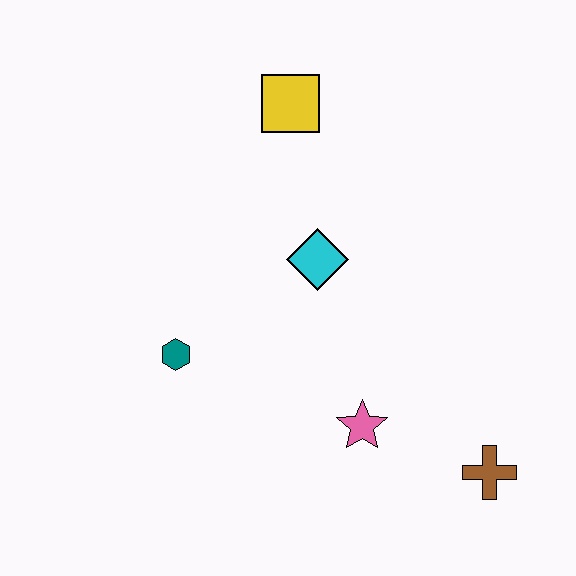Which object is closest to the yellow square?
The cyan diamond is closest to the yellow square.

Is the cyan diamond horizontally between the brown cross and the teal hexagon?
Yes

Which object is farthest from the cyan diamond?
The brown cross is farthest from the cyan diamond.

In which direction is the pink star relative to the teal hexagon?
The pink star is to the right of the teal hexagon.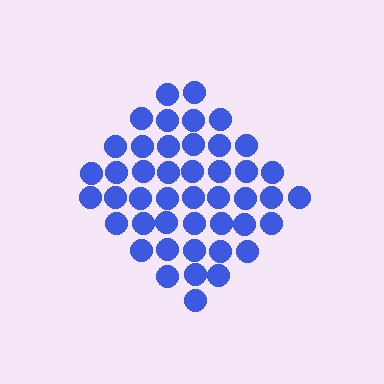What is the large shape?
The large shape is a diamond.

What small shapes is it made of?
It is made of small circles.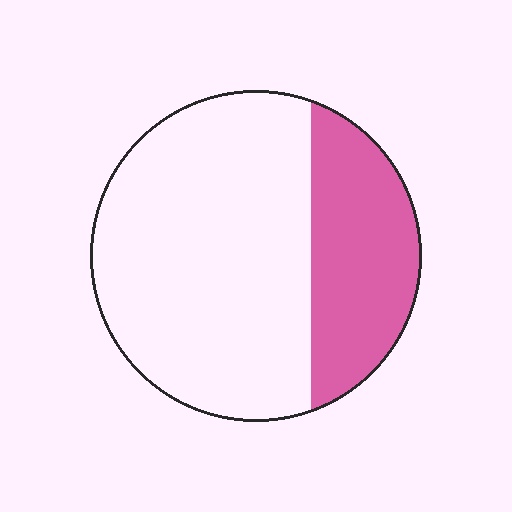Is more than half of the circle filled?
No.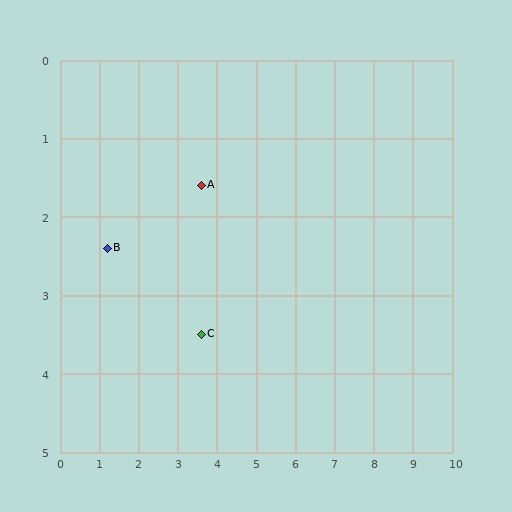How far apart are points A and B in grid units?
Points A and B are about 2.5 grid units apart.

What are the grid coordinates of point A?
Point A is at approximately (3.6, 1.6).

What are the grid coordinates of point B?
Point B is at approximately (1.2, 2.4).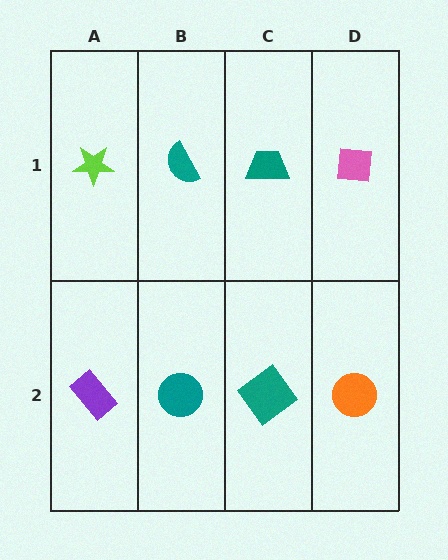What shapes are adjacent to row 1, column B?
A teal circle (row 2, column B), a lime star (row 1, column A), a teal trapezoid (row 1, column C).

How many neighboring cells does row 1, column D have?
2.